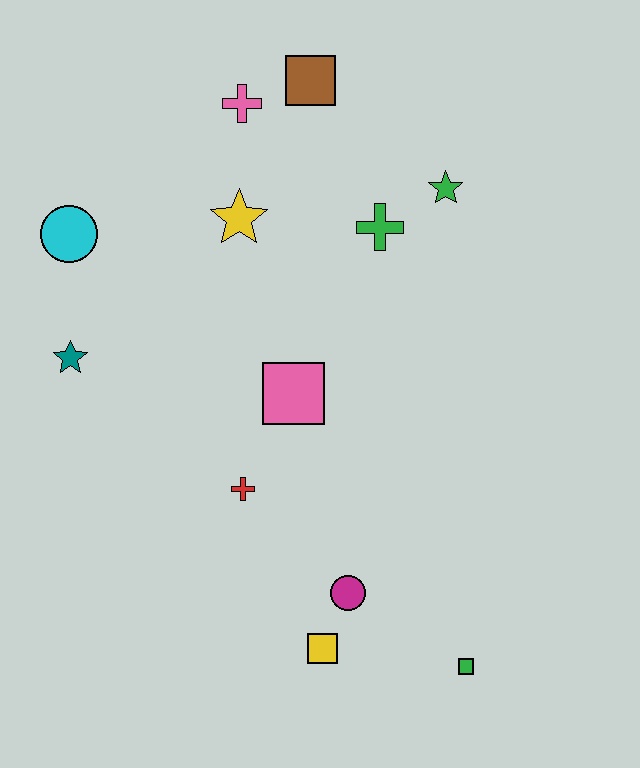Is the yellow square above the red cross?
No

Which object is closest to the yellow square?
The magenta circle is closest to the yellow square.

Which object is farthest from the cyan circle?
The green square is farthest from the cyan circle.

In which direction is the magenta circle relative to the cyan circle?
The magenta circle is below the cyan circle.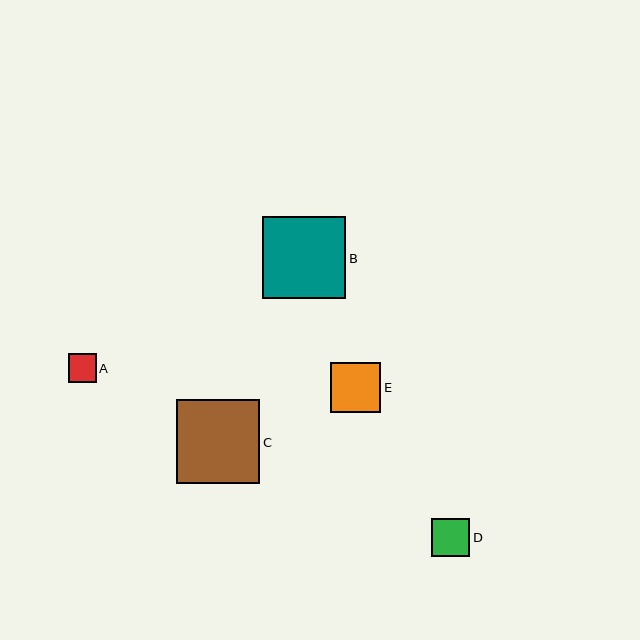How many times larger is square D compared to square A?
Square D is approximately 1.4 times the size of square A.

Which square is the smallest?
Square A is the smallest with a size of approximately 28 pixels.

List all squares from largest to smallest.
From largest to smallest: C, B, E, D, A.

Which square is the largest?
Square C is the largest with a size of approximately 84 pixels.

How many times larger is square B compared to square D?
Square B is approximately 2.1 times the size of square D.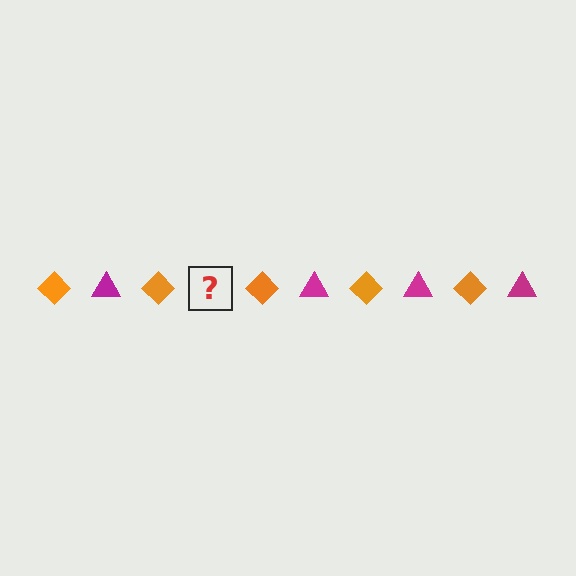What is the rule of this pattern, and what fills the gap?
The rule is that the pattern alternates between orange diamond and magenta triangle. The gap should be filled with a magenta triangle.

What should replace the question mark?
The question mark should be replaced with a magenta triangle.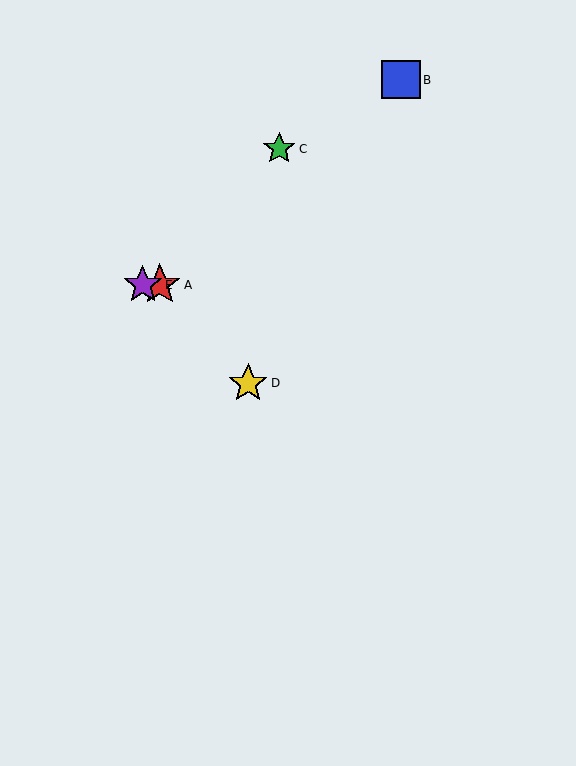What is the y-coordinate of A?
Object A is at y≈285.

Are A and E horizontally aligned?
Yes, both are at y≈285.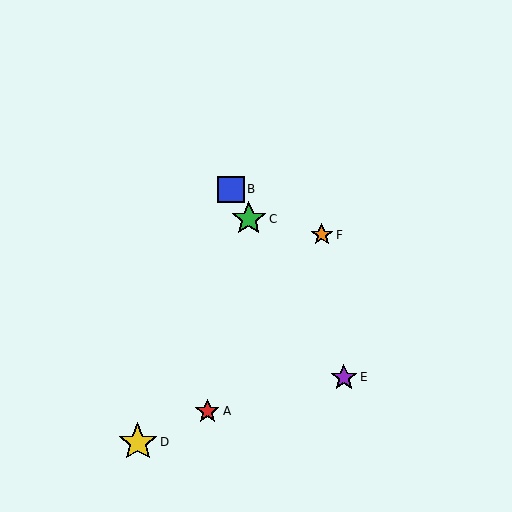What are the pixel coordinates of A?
Object A is at (207, 411).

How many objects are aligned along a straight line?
3 objects (B, C, E) are aligned along a straight line.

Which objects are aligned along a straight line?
Objects B, C, E are aligned along a straight line.